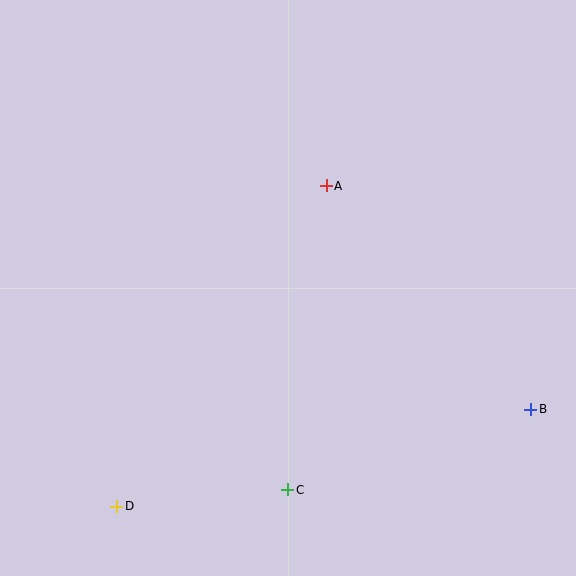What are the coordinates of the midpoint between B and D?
The midpoint between B and D is at (324, 458).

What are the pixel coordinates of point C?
Point C is at (288, 490).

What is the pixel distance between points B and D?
The distance between B and D is 425 pixels.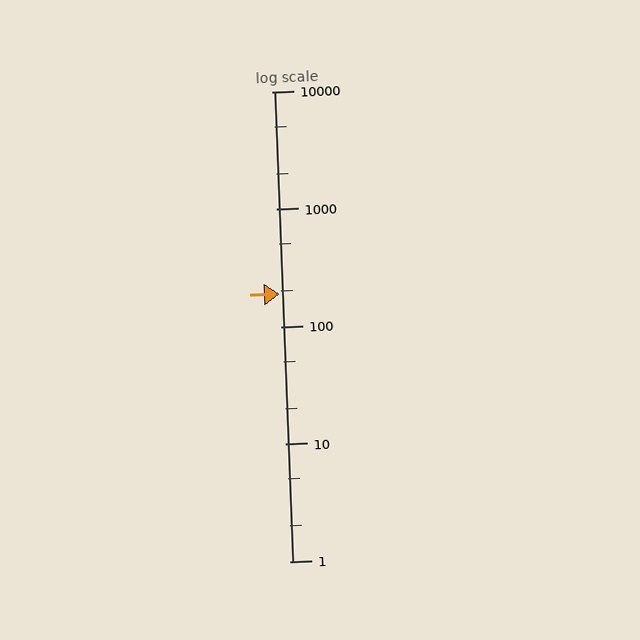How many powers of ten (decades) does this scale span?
The scale spans 4 decades, from 1 to 10000.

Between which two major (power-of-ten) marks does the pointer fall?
The pointer is between 100 and 1000.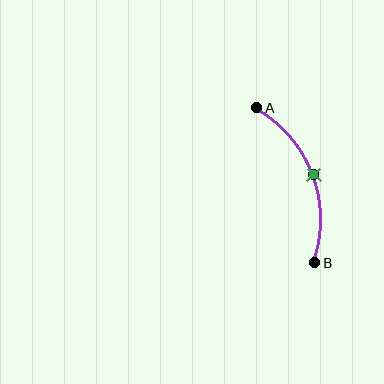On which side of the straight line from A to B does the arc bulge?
The arc bulges to the right of the straight line connecting A and B.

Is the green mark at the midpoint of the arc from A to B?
Yes. The green mark lies on the arc at equal arc-length from both A and B — it is the arc midpoint.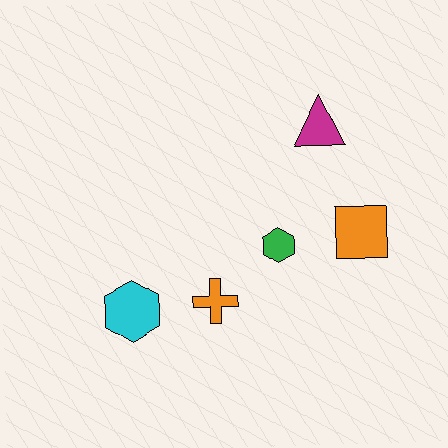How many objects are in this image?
There are 5 objects.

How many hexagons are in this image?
There are 2 hexagons.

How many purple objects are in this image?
There are no purple objects.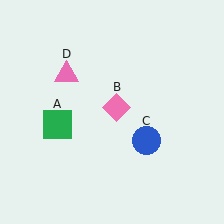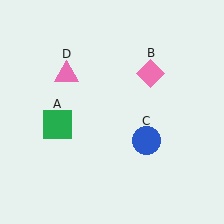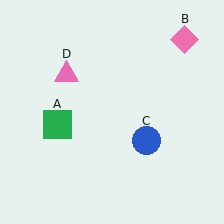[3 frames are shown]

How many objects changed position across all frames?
1 object changed position: pink diamond (object B).